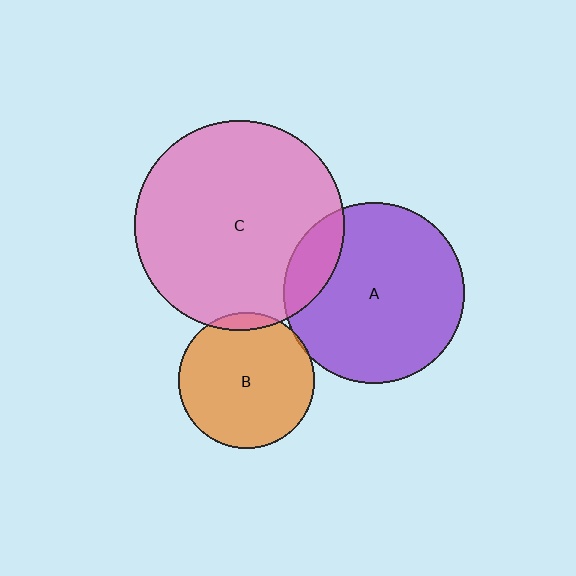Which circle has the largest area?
Circle C (pink).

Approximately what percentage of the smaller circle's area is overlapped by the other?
Approximately 15%.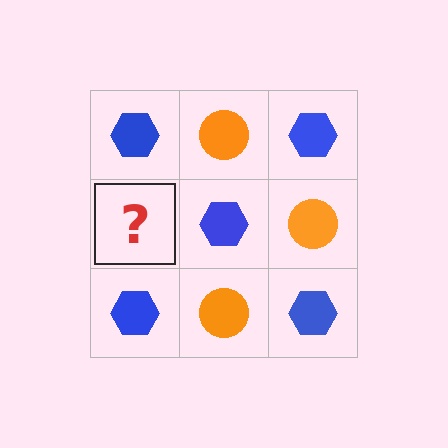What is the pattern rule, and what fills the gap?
The rule is that it alternates blue hexagon and orange circle in a checkerboard pattern. The gap should be filled with an orange circle.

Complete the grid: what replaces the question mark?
The question mark should be replaced with an orange circle.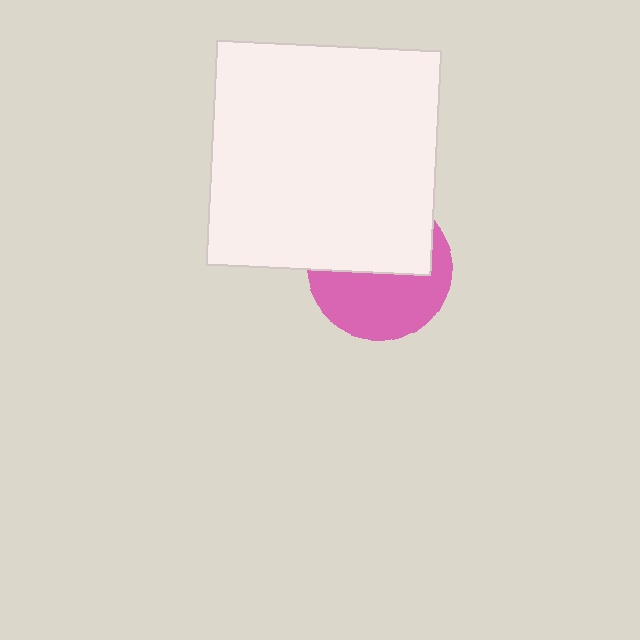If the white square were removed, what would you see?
You would see the complete pink circle.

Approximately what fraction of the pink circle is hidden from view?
Roughly 50% of the pink circle is hidden behind the white square.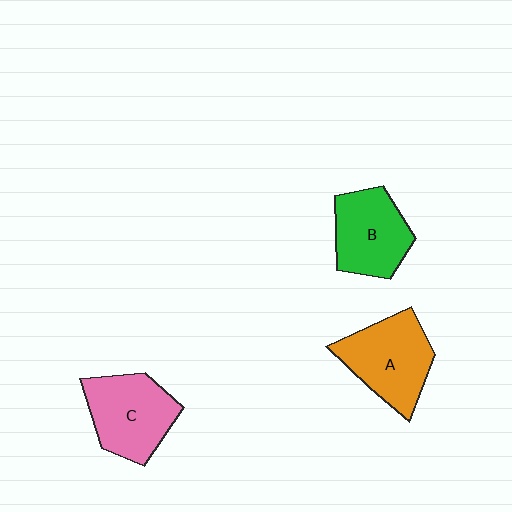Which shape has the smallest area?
Shape B (green).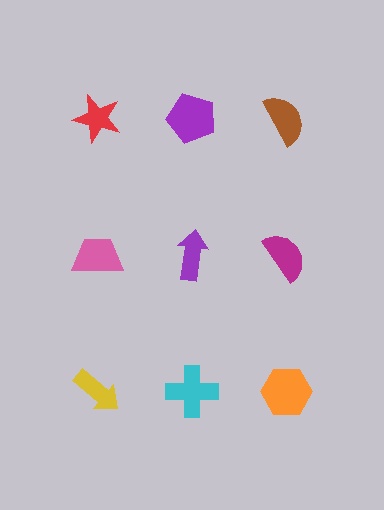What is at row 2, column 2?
A purple arrow.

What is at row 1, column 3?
A brown semicircle.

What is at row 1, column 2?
A purple pentagon.